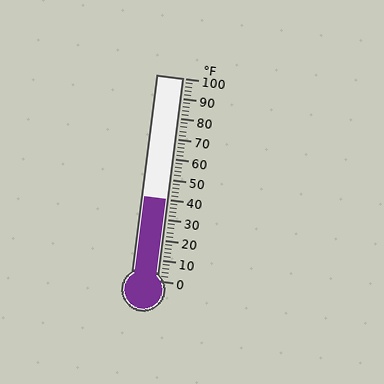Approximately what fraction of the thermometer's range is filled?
The thermometer is filled to approximately 40% of its range.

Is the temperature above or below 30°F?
The temperature is above 30°F.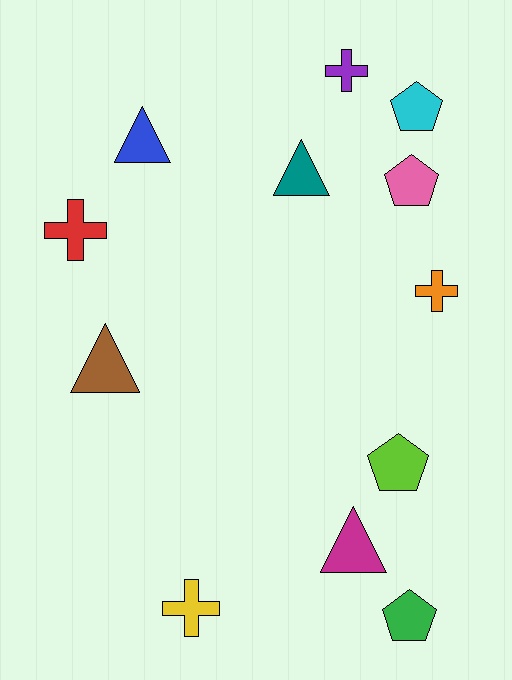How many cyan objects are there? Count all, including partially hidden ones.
There is 1 cyan object.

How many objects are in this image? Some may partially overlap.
There are 12 objects.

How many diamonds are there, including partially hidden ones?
There are no diamonds.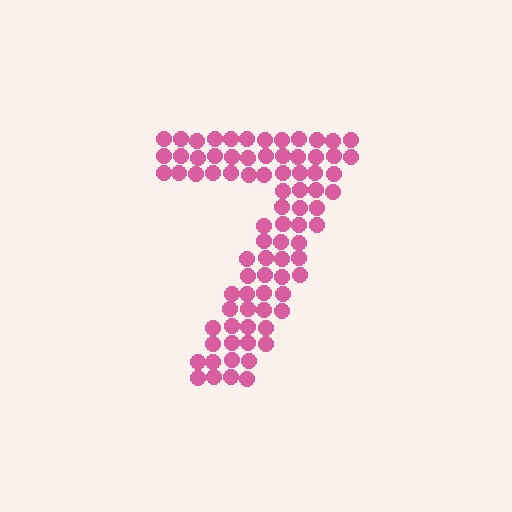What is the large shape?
The large shape is the digit 7.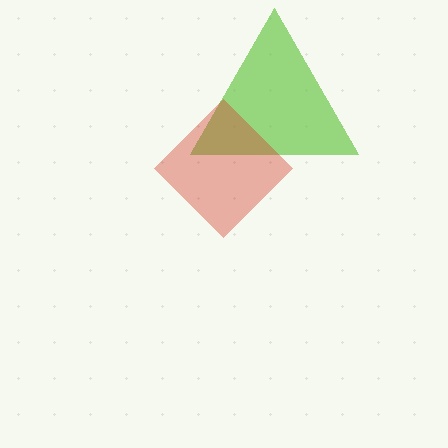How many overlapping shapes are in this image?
There are 2 overlapping shapes in the image.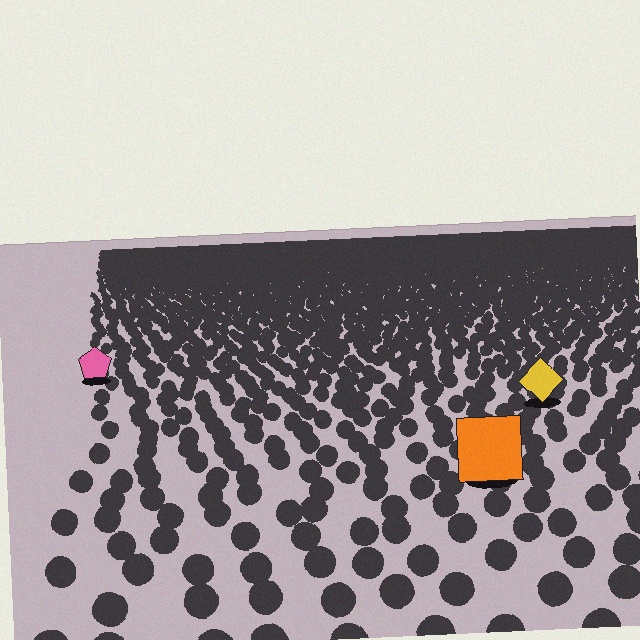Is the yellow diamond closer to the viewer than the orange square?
No. The orange square is closer — you can tell from the texture gradient: the ground texture is coarser near it.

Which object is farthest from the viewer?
The pink pentagon is farthest from the viewer. It appears smaller and the ground texture around it is denser.